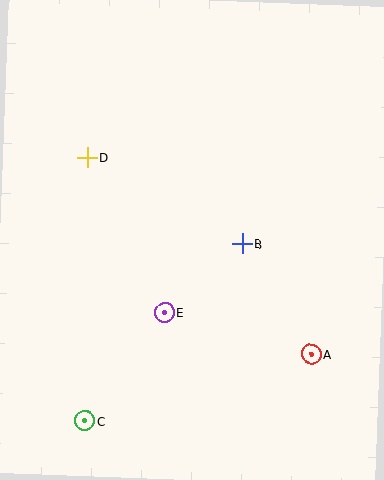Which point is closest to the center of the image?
Point B at (242, 244) is closest to the center.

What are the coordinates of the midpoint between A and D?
The midpoint between A and D is at (199, 256).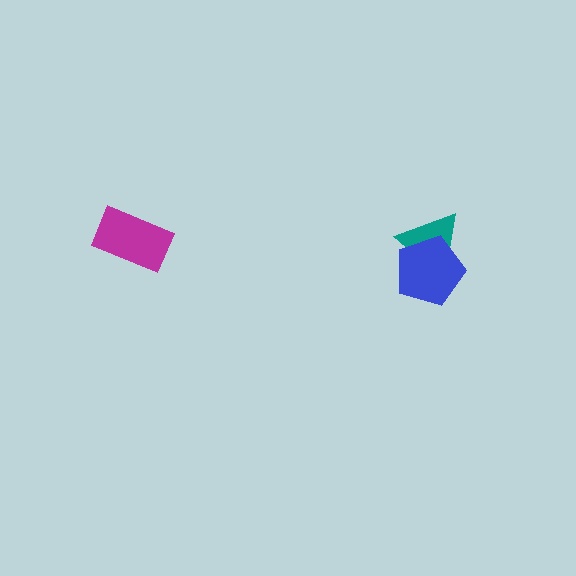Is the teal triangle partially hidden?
Yes, it is partially covered by another shape.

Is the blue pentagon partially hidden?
No, no other shape covers it.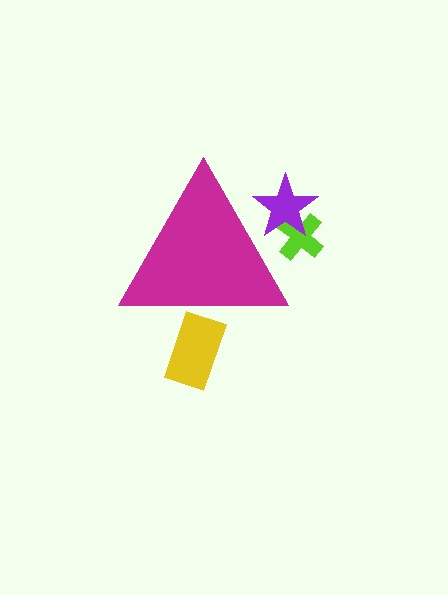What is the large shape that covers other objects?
A magenta triangle.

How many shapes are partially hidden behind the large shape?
3 shapes are partially hidden.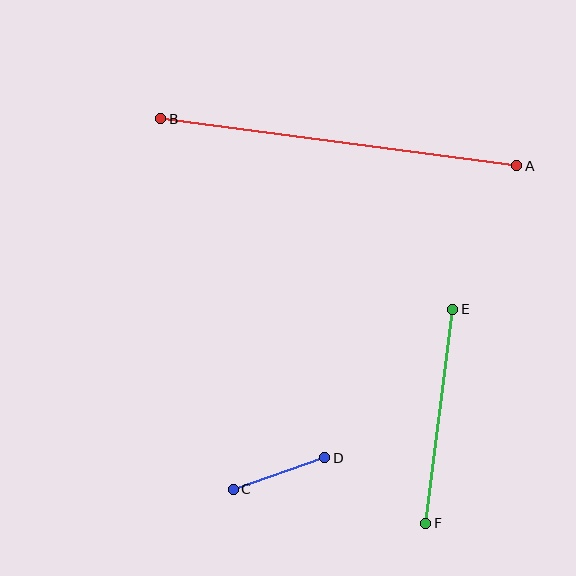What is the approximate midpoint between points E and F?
The midpoint is at approximately (439, 416) pixels.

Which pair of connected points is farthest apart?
Points A and B are farthest apart.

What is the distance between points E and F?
The distance is approximately 216 pixels.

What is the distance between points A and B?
The distance is approximately 359 pixels.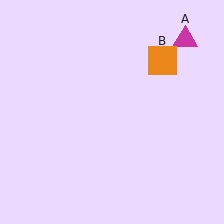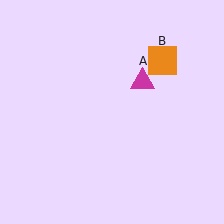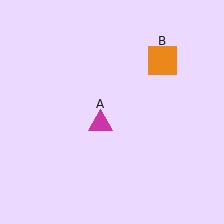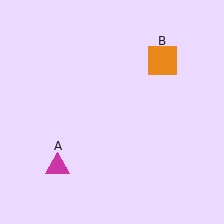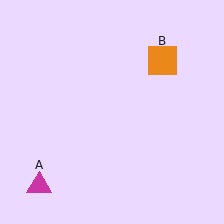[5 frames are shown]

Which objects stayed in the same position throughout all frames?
Orange square (object B) remained stationary.